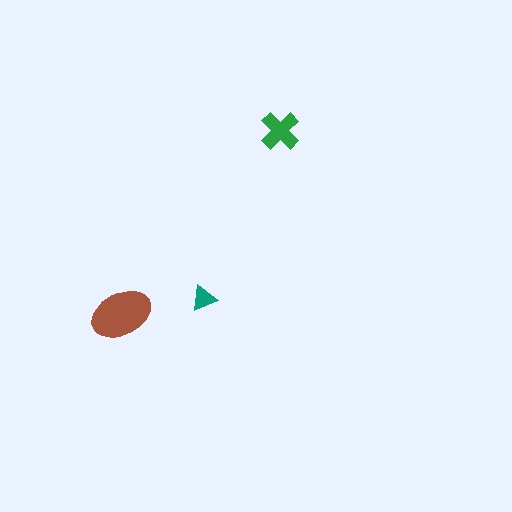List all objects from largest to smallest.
The brown ellipse, the green cross, the teal triangle.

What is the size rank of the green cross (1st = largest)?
2nd.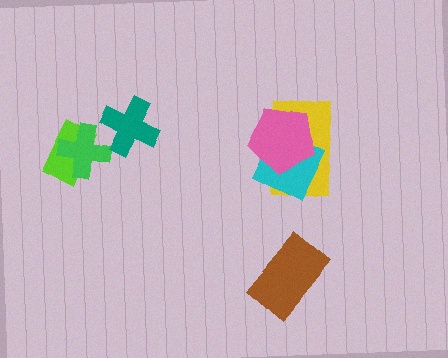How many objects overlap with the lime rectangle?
1 object overlaps with the lime rectangle.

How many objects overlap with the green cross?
1 object overlaps with the green cross.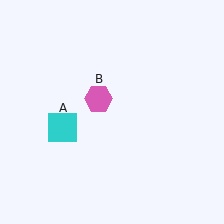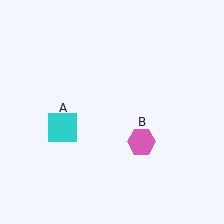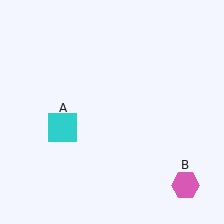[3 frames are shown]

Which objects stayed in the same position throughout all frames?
Cyan square (object A) remained stationary.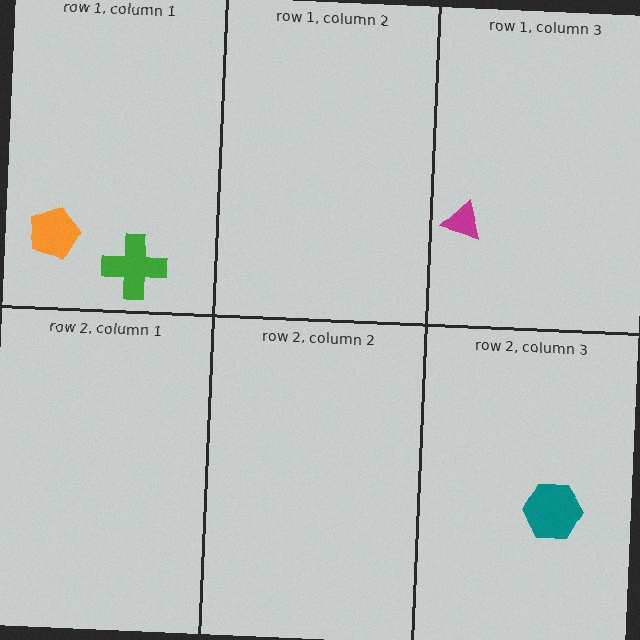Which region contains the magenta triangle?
The row 1, column 3 region.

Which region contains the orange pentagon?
The row 1, column 1 region.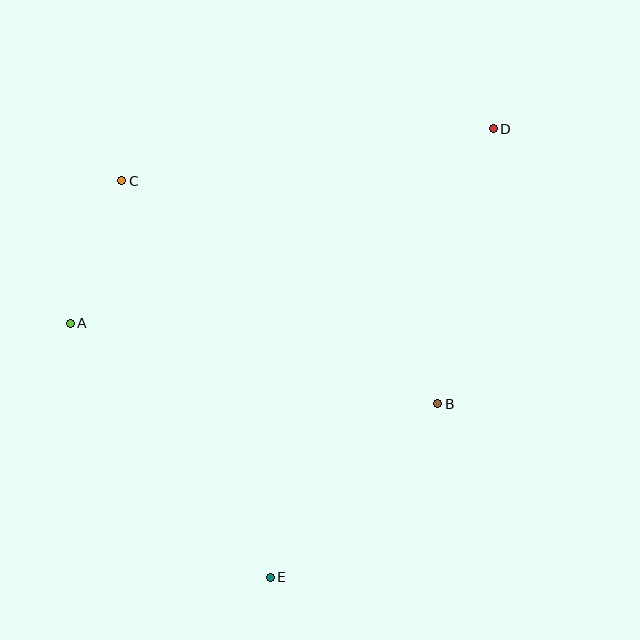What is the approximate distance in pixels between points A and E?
The distance between A and E is approximately 323 pixels.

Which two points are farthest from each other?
Points D and E are farthest from each other.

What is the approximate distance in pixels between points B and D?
The distance between B and D is approximately 280 pixels.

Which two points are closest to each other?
Points A and C are closest to each other.